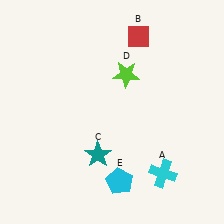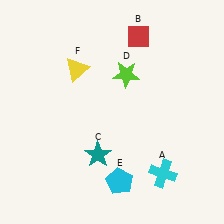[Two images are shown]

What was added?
A yellow triangle (F) was added in Image 2.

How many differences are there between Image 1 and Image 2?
There is 1 difference between the two images.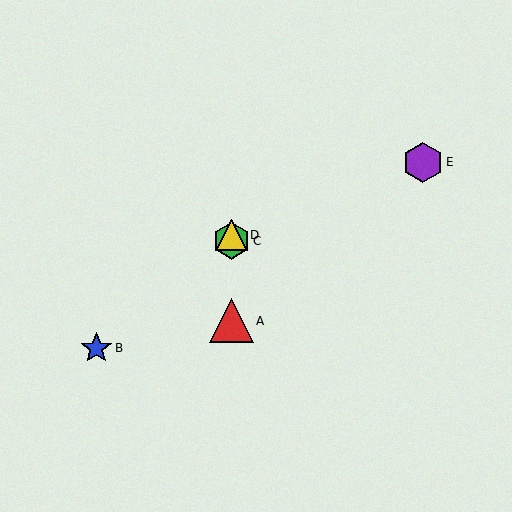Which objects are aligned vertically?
Objects A, C, D are aligned vertically.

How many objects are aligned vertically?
3 objects (A, C, D) are aligned vertically.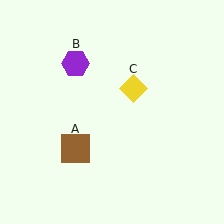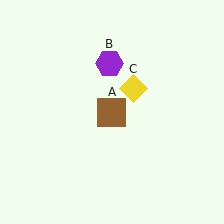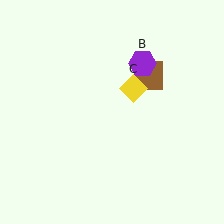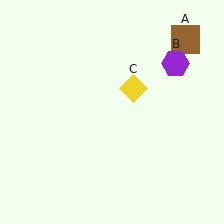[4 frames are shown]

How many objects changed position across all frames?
2 objects changed position: brown square (object A), purple hexagon (object B).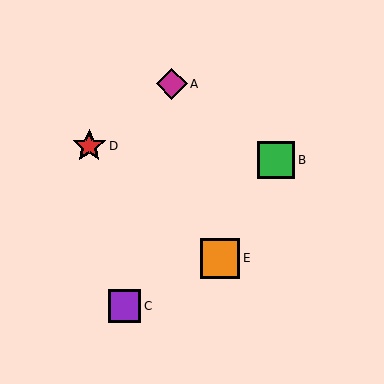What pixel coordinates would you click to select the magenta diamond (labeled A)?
Click at (172, 84) to select the magenta diamond A.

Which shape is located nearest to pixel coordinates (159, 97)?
The magenta diamond (labeled A) at (172, 84) is nearest to that location.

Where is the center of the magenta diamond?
The center of the magenta diamond is at (172, 84).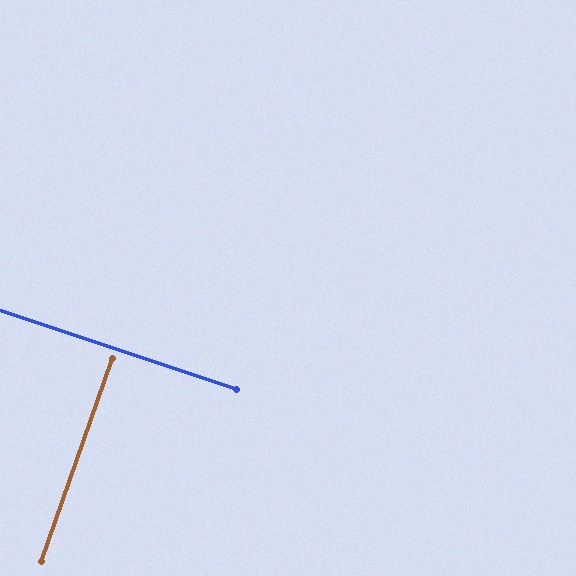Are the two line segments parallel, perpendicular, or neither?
Perpendicular — they meet at approximately 89°.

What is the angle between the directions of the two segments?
Approximately 89 degrees.